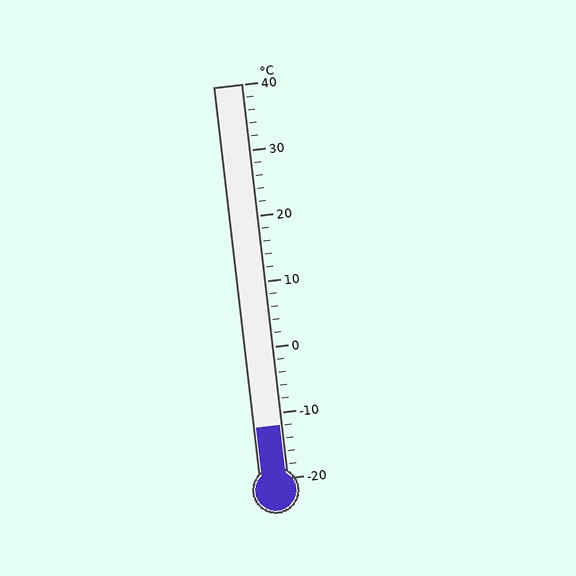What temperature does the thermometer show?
The thermometer shows approximately -12°C.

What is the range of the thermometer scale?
The thermometer scale ranges from -20°C to 40°C.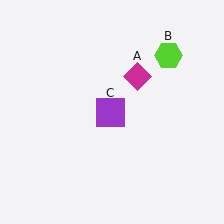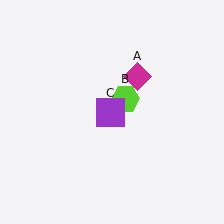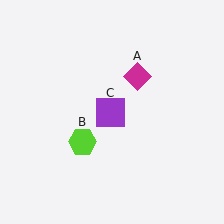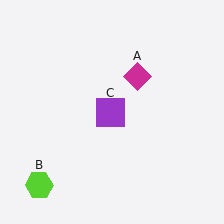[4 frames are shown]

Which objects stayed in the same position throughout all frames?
Magenta diamond (object A) and purple square (object C) remained stationary.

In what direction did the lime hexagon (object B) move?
The lime hexagon (object B) moved down and to the left.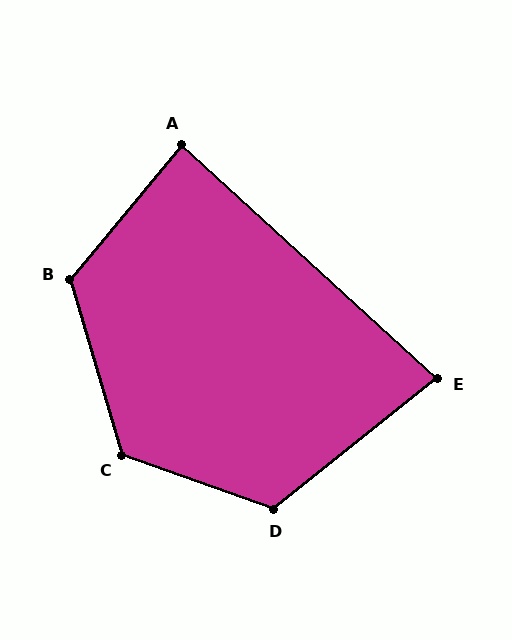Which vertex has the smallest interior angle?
E, at approximately 81 degrees.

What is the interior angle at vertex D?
Approximately 121 degrees (obtuse).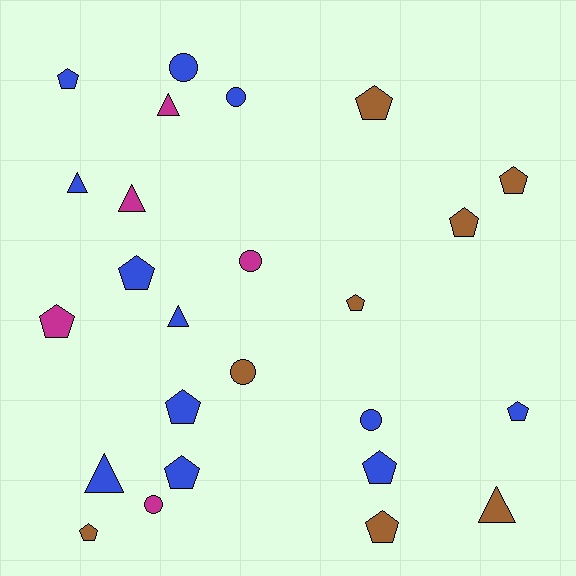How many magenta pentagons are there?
There is 1 magenta pentagon.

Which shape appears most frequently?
Pentagon, with 13 objects.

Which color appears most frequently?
Blue, with 12 objects.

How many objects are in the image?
There are 25 objects.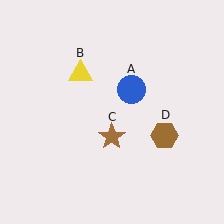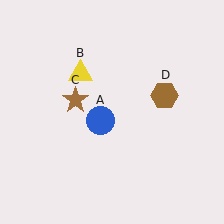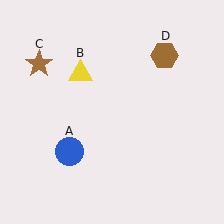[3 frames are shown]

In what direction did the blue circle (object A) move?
The blue circle (object A) moved down and to the left.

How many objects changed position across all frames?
3 objects changed position: blue circle (object A), brown star (object C), brown hexagon (object D).